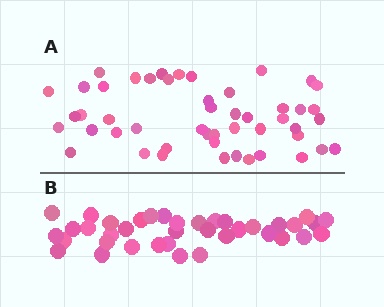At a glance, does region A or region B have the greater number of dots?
Region A (the top region) has more dots.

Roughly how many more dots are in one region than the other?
Region A has roughly 12 or so more dots than region B.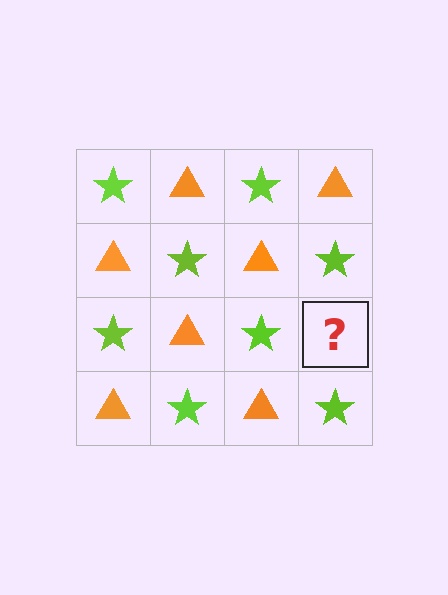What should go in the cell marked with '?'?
The missing cell should contain an orange triangle.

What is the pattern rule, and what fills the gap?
The rule is that it alternates lime star and orange triangle in a checkerboard pattern. The gap should be filled with an orange triangle.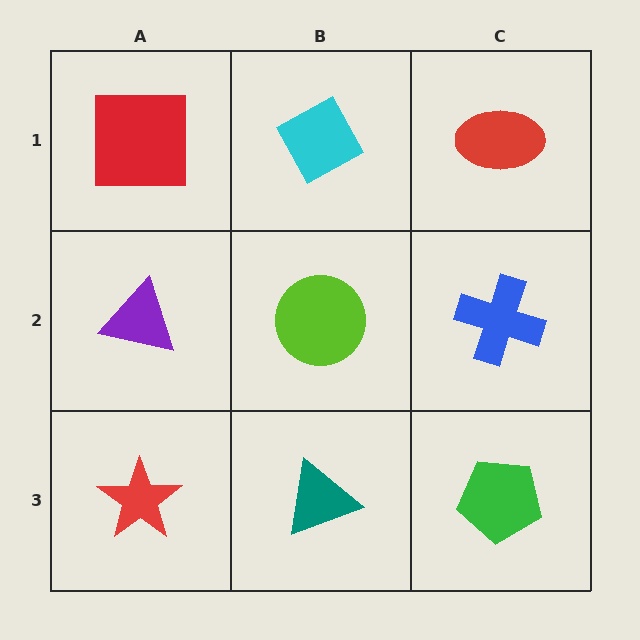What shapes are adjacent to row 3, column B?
A lime circle (row 2, column B), a red star (row 3, column A), a green pentagon (row 3, column C).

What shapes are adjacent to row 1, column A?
A purple triangle (row 2, column A), a cyan diamond (row 1, column B).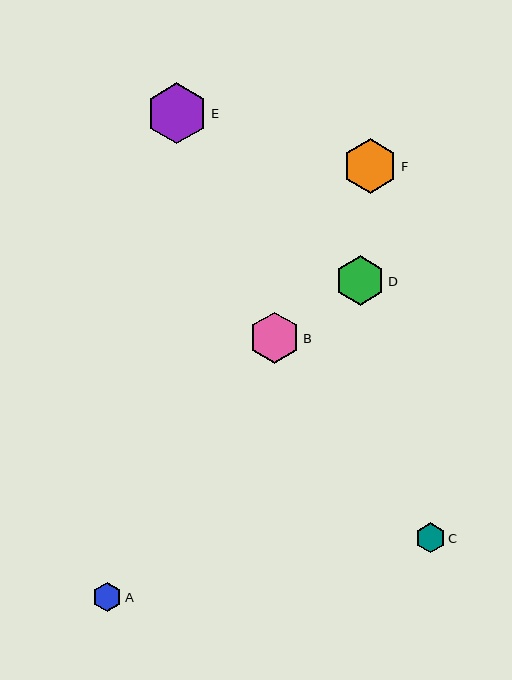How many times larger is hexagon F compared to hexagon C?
Hexagon F is approximately 1.8 times the size of hexagon C.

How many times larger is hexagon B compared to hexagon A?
Hexagon B is approximately 1.8 times the size of hexagon A.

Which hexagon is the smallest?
Hexagon A is the smallest with a size of approximately 29 pixels.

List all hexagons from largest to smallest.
From largest to smallest: E, F, B, D, C, A.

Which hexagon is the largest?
Hexagon E is the largest with a size of approximately 61 pixels.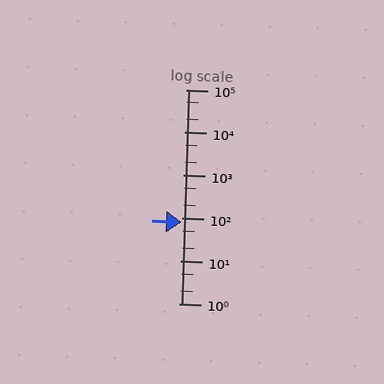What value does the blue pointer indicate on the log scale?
The pointer indicates approximately 82.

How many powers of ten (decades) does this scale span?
The scale spans 5 decades, from 1 to 100000.